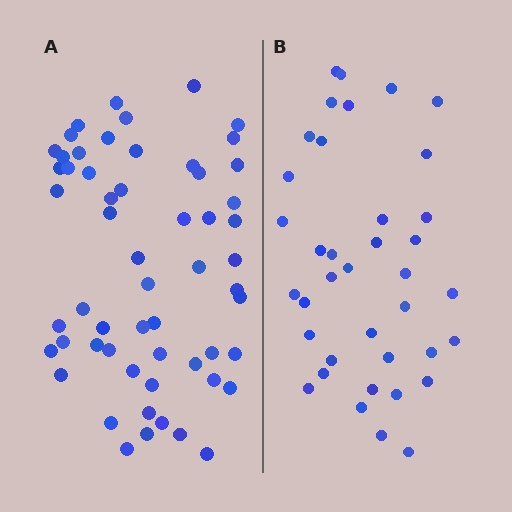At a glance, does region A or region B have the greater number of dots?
Region A (the left region) has more dots.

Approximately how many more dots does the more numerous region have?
Region A has approximately 20 more dots than region B.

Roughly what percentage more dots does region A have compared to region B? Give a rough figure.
About 50% more.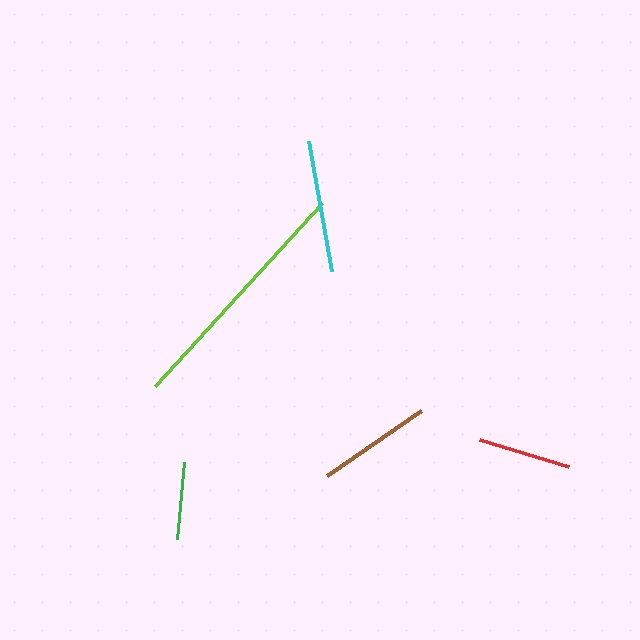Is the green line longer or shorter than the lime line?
The lime line is longer than the green line.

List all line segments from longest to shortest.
From longest to shortest: lime, cyan, brown, red, green.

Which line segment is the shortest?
The green line is the shortest at approximately 77 pixels.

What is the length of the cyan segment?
The cyan segment is approximately 132 pixels long.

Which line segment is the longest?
The lime line is the longest at approximately 248 pixels.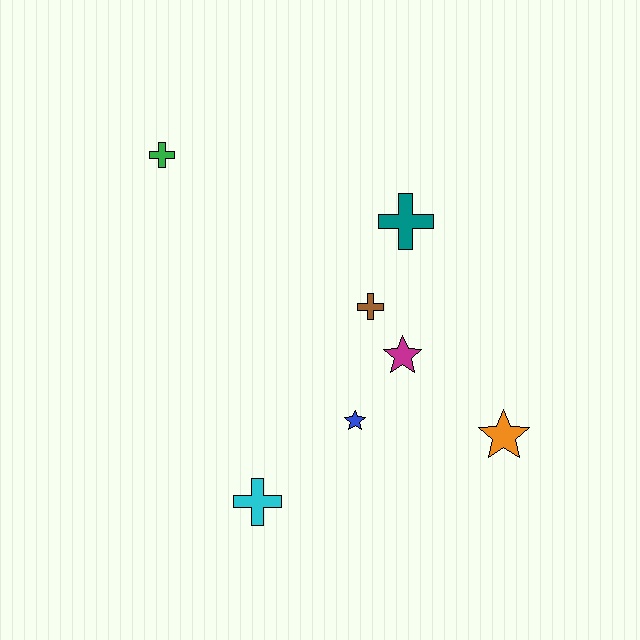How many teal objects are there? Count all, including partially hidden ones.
There is 1 teal object.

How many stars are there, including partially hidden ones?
There are 3 stars.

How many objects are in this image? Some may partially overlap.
There are 7 objects.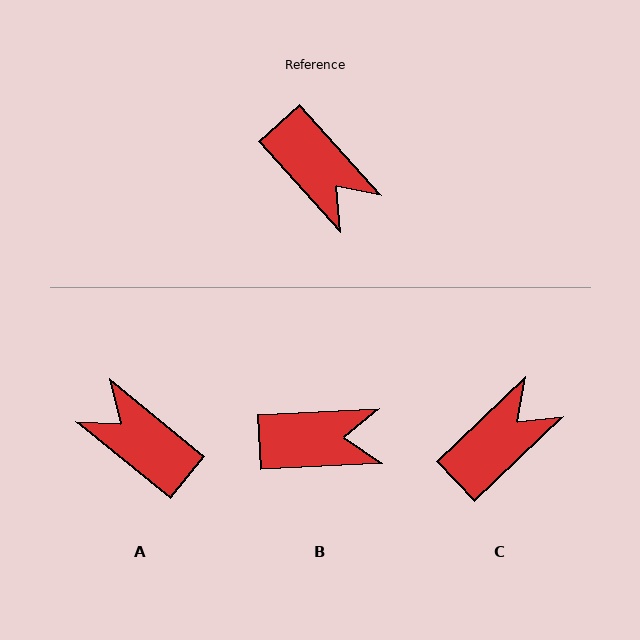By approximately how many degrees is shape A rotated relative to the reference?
Approximately 171 degrees clockwise.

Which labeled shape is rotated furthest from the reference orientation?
A, about 171 degrees away.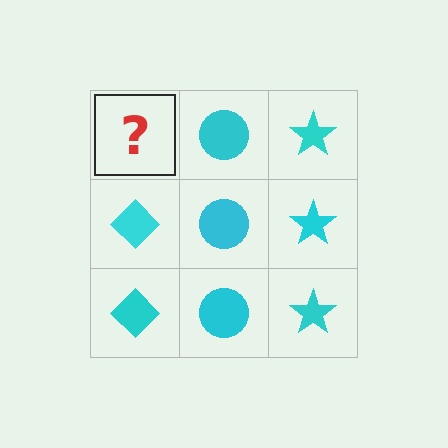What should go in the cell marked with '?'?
The missing cell should contain a cyan diamond.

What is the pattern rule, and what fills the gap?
The rule is that each column has a consistent shape. The gap should be filled with a cyan diamond.